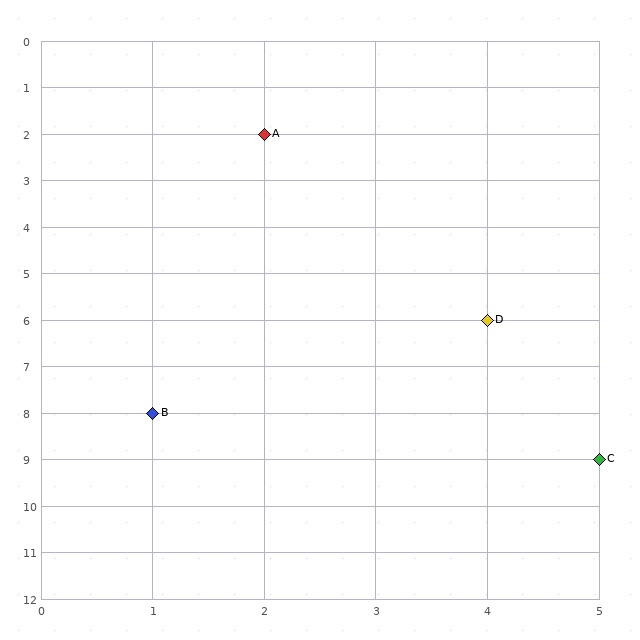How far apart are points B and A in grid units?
Points B and A are 1 column and 6 rows apart (about 6.1 grid units diagonally).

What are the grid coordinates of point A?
Point A is at grid coordinates (2, 2).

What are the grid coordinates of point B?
Point B is at grid coordinates (1, 8).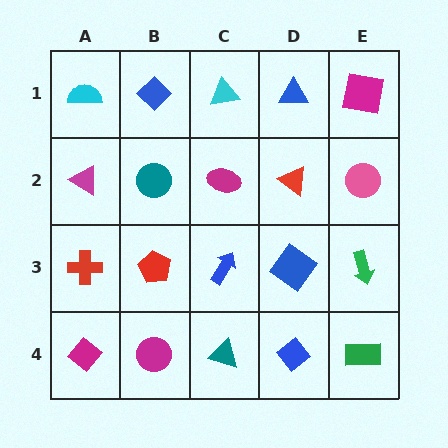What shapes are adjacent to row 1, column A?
A magenta triangle (row 2, column A), a blue diamond (row 1, column B).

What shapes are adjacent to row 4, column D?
A blue diamond (row 3, column D), a teal triangle (row 4, column C), a green rectangle (row 4, column E).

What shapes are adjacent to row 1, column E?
A pink circle (row 2, column E), a blue triangle (row 1, column D).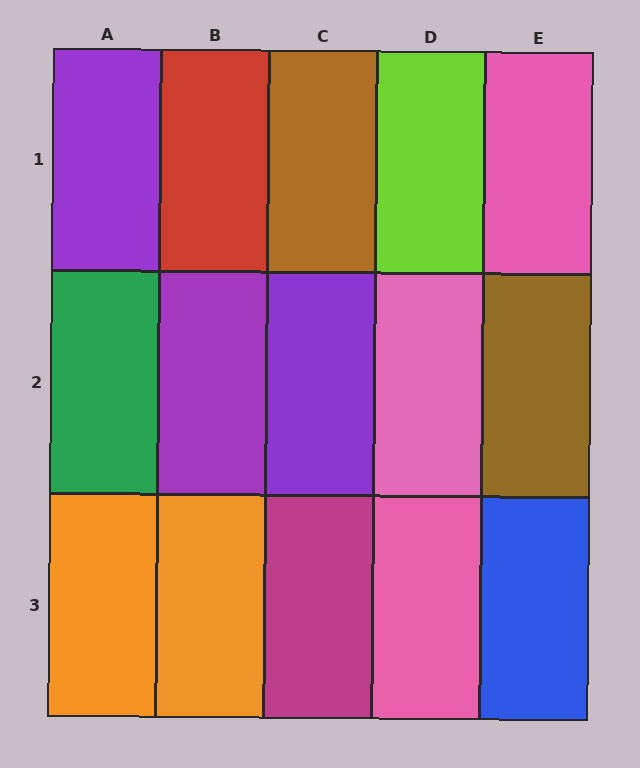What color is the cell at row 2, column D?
Pink.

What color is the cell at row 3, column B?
Orange.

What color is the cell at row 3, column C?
Magenta.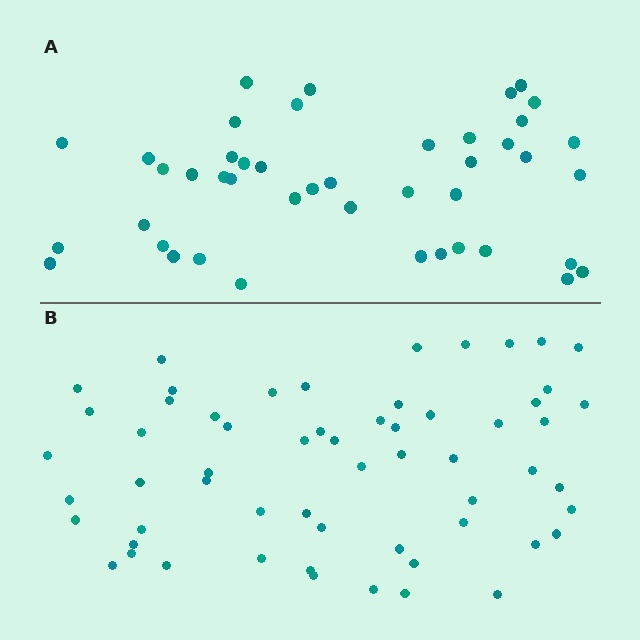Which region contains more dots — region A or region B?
Region B (the bottom region) has more dots.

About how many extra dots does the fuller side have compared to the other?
Region B has approximately 15 more dots than region A.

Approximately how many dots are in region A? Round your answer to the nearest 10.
About 40 dots. (The exact count is 44, which rounds to 40.)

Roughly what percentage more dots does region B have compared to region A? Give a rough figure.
About 35% more.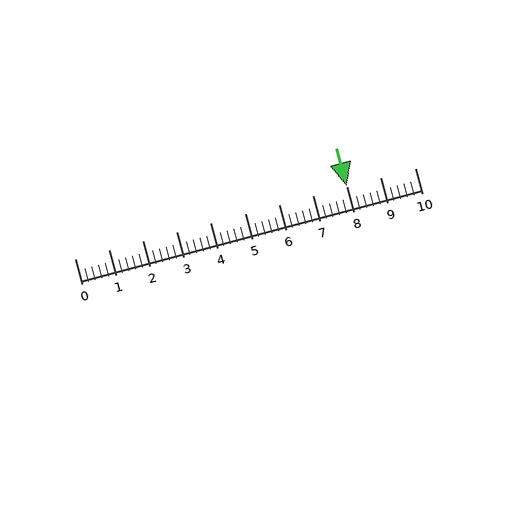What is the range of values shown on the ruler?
The ruler shows values from 0 to 10.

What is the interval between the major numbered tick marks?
The major tick marks are spaced 1 units apart.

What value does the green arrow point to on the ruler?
The green arrow points to approximately 8.0.